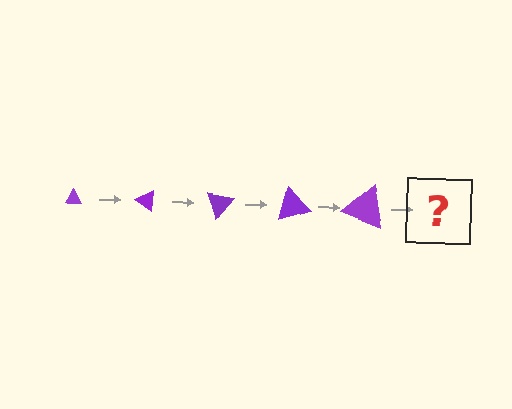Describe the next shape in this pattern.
It should be a triangle, larger than the previous one and rotated 175 degrees from the start.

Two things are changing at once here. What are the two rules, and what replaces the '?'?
The two rules are that the triangle grows larger each step and it rotates 35 degrees each step. The '?' should be a triangle, larger than the previous one and rotated 175 degrees from the start.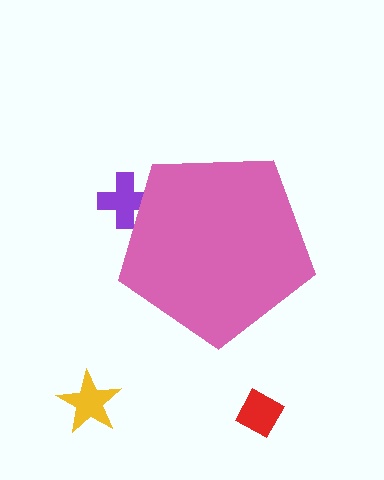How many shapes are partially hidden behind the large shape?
1 shape is partially hidden.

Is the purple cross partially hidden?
Yes, the purple cross is partially hidden behind the pink pentagon.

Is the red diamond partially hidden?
No, the red diamond is fully visible.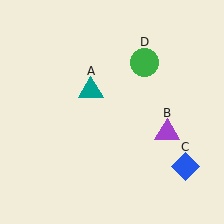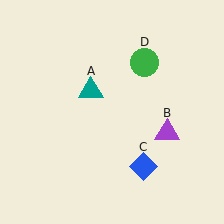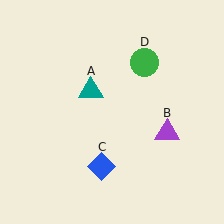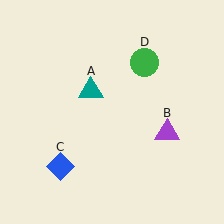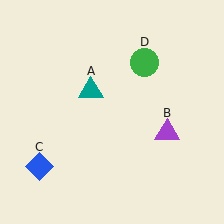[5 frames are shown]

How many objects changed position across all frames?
1 object changed position: blue diamond (object C).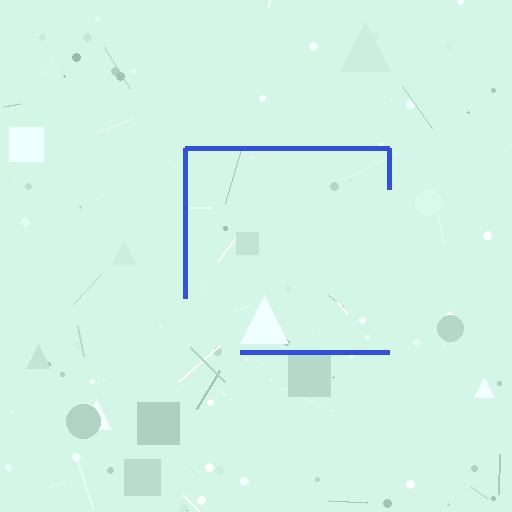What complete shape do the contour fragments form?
The contour fragments form a square.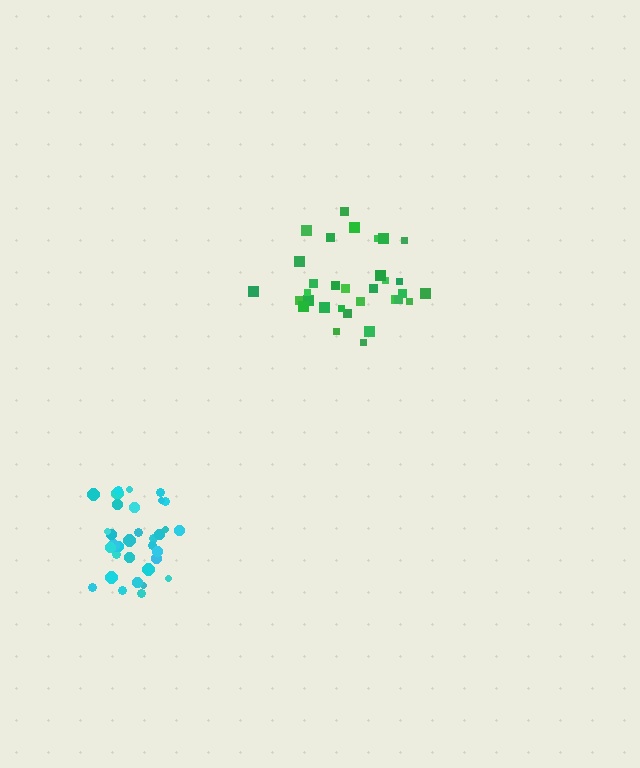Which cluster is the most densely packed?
Cyan.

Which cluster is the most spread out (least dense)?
Green.